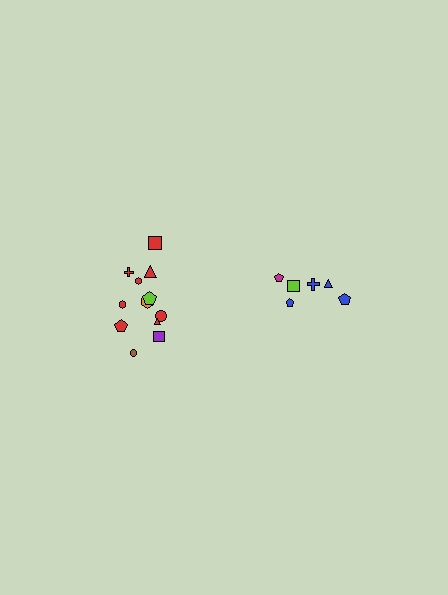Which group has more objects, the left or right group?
The left group.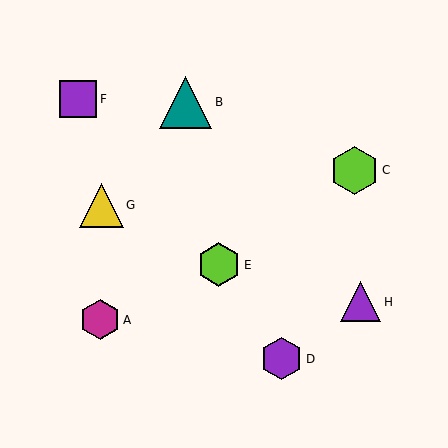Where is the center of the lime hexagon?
The center of the lime hexagon is at (219, 265).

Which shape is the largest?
The teal triangle (labeled B) is the largest.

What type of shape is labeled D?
Shape D is a purple hexagon.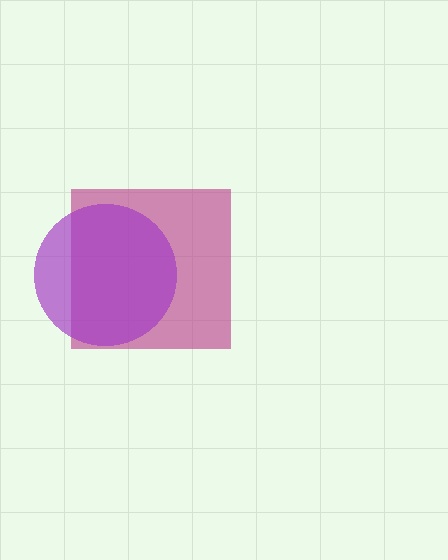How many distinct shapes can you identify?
There are 2 distinct shapes: a magenta square, a purple circle.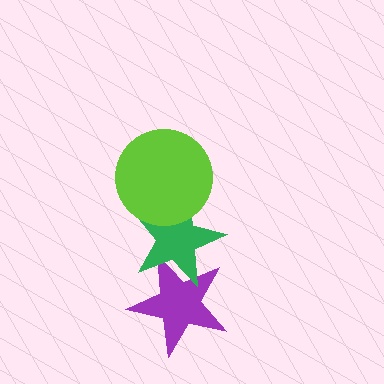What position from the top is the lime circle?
The lime circle is 1st from the top.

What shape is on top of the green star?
The lime circle is on top of the green star.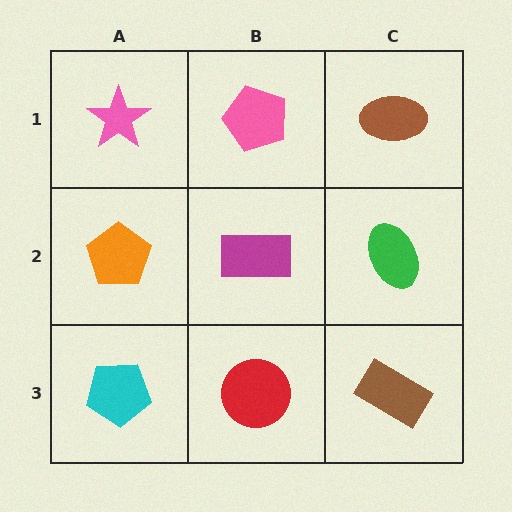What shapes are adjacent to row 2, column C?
A brown ellipse (row 1, column C), a brown rectangle (row 3, column C), a magenta rectangle (row 2, column B).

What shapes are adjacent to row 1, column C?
A green ellipse (row 2, column C), a pink pentagon (row 1, column B).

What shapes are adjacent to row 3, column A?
An orange pentagon (row 2, column A), a red circle (row 3, column B).